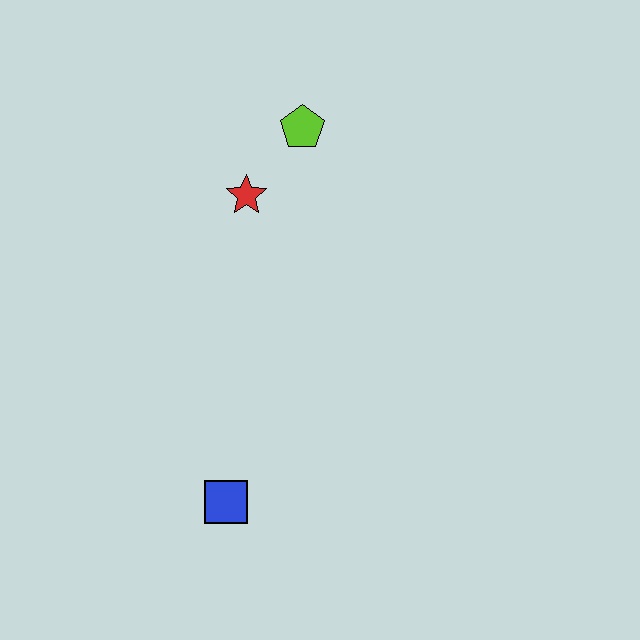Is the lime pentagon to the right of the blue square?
Yes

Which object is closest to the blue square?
The red star is closest to the blue square.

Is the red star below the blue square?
No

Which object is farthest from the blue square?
The lime pentagon is farthest from the blue square.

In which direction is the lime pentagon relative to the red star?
The lime pentagon is above the red star.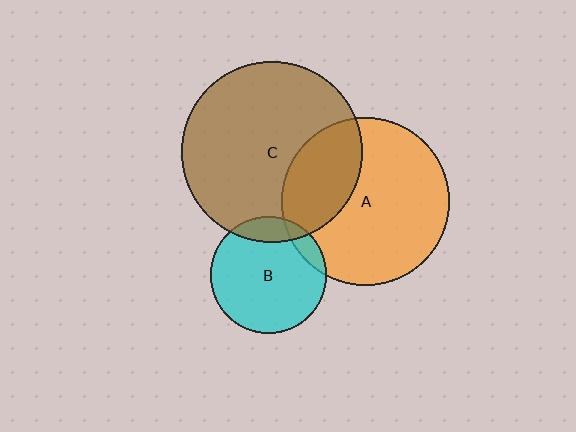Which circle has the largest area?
Circle C (brown).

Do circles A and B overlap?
Yes.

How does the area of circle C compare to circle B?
Approximately 2.4 times.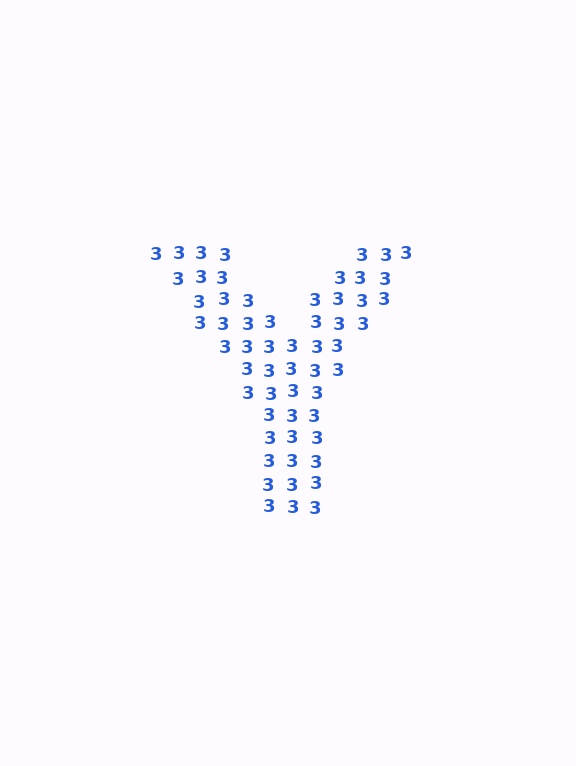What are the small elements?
The small elements are digit 3's.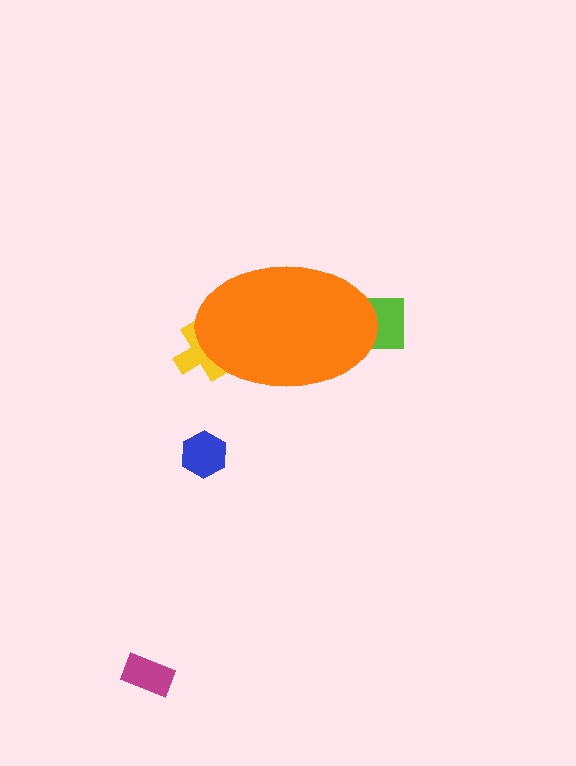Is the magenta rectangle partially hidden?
No, the magenta rectangle is fully visible.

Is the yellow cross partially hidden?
Yes, the yellow cross is partially hidden behind the orange ellipse.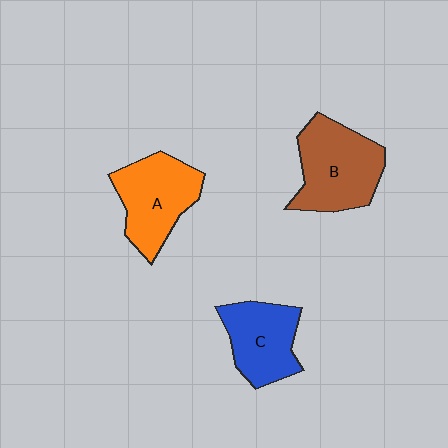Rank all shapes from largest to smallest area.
From largest to smallest: B (brown), A (orange), C (blue).